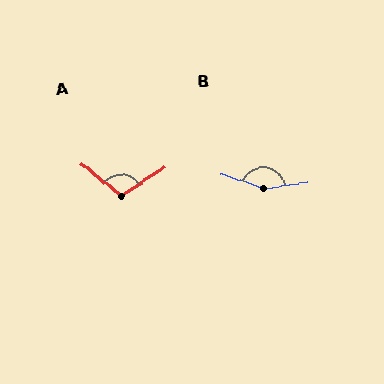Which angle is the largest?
B, at approximately 153 degrees.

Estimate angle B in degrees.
Approximately 153 degrees.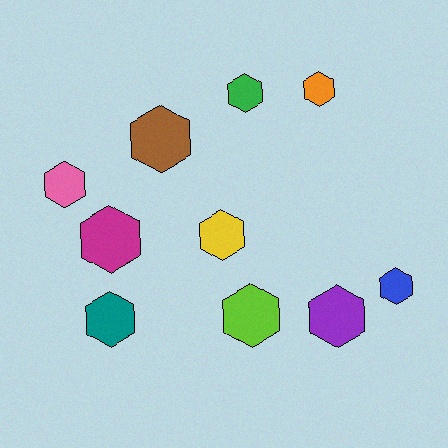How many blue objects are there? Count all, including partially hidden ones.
There is 1 blue object.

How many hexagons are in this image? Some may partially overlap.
There are 10 hexagons.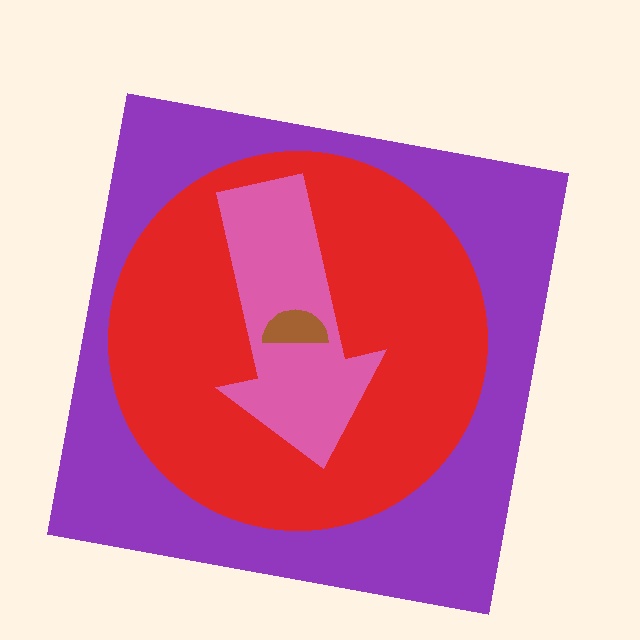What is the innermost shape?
The brown semicircle.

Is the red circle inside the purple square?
Yes.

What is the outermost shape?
The purple square.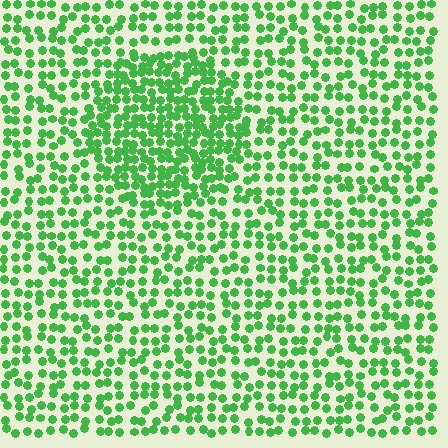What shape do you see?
I see a circle.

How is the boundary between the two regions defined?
The boundary is defined by a change in element density (approximately 1.8x ratio). All elements are the same color, size, and shape.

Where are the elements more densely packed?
The elements are more densely packed inside the circle boundary.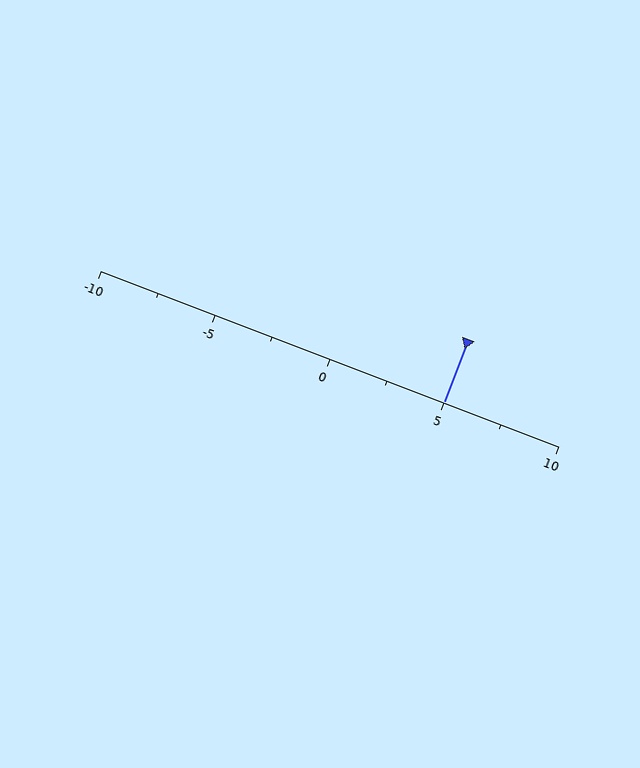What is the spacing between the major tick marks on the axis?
The major ticks are spaced 5 apart.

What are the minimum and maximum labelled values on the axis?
The axis runs from -10 to 10.